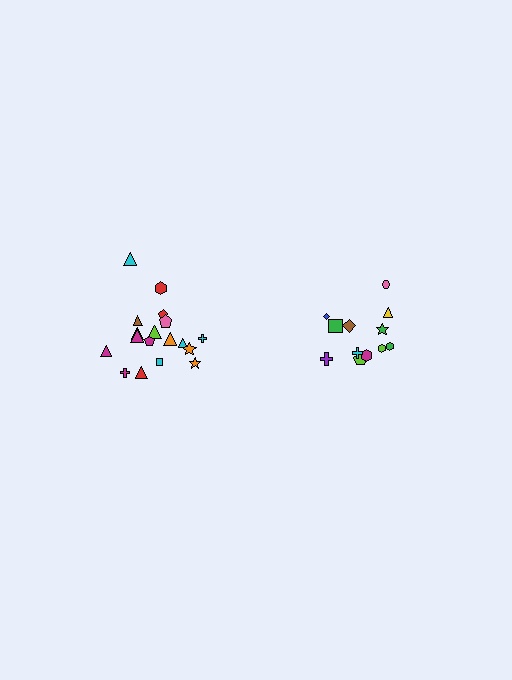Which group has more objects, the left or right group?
The left group.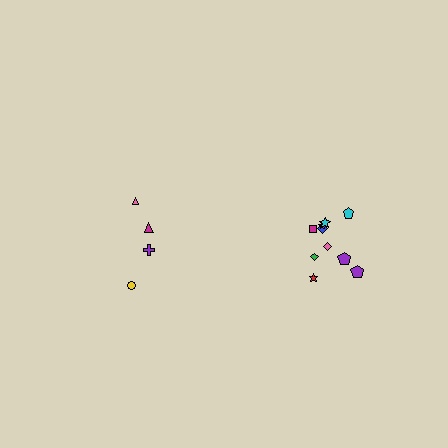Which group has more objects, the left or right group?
The right group.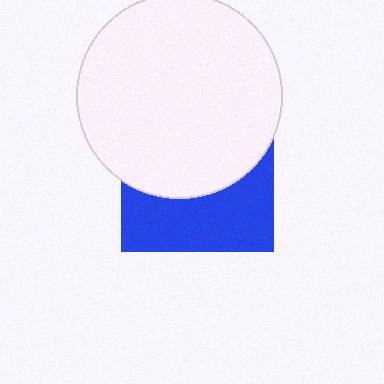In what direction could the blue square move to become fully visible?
The blue square could move down. That would shift it out from behind the white circle entirely.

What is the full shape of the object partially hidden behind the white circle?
The partially hidden object is a blue square.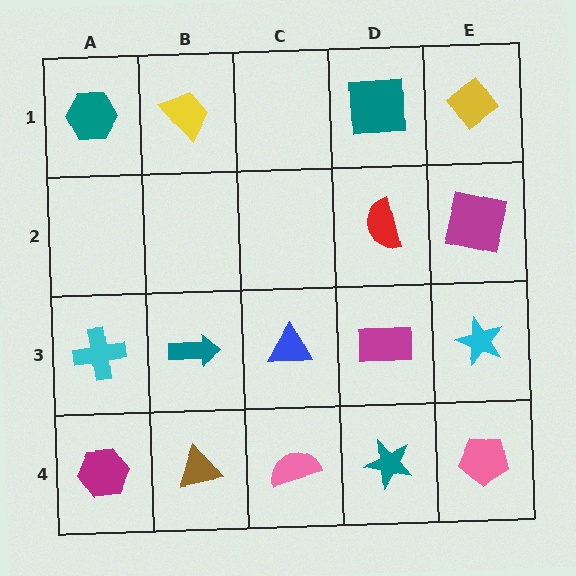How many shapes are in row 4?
5 shapes.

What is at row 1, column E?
A yellow diamond.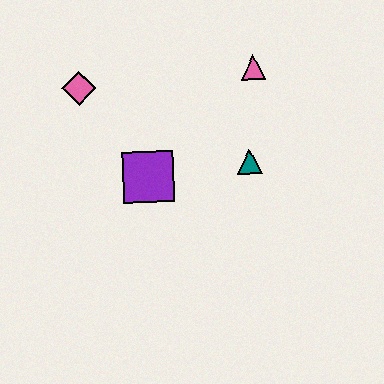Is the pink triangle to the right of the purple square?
Yes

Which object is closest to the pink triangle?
The teal triangle is closest to the pink triangle.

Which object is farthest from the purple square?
The pink triangle is farthest from the purple square.